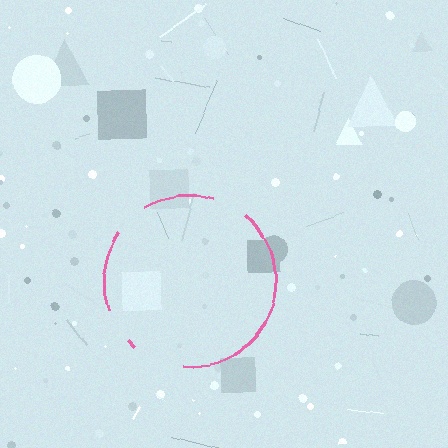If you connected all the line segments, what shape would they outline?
They would outline a circle.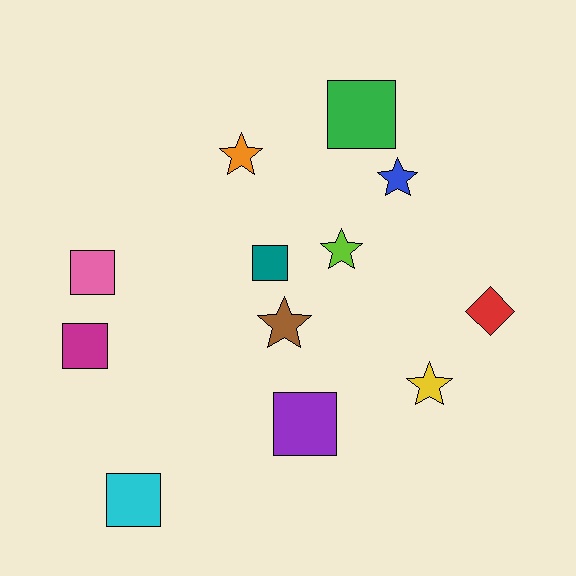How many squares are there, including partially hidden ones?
There are 6 squares.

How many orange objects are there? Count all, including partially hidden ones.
There is 1 orange object.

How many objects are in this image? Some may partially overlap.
There are 12 objects.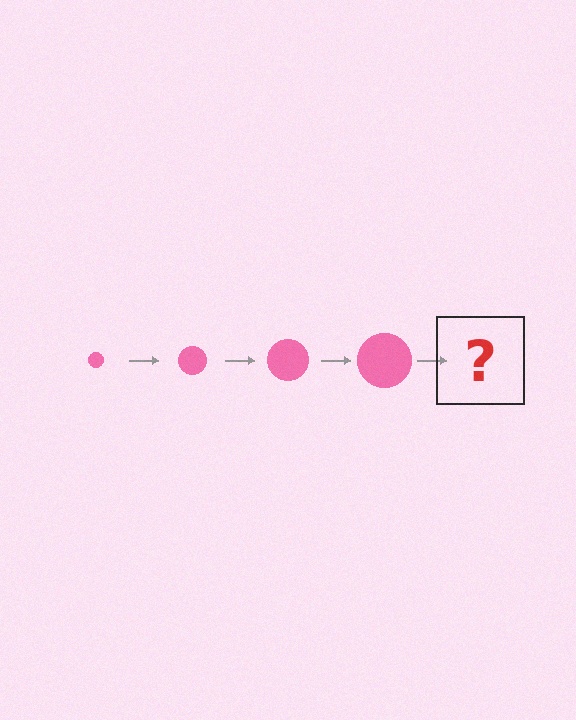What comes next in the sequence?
The next element should be a pink circle, larger than the previous one.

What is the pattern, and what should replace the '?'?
The pattern is that the circle gets progressively larger each step. The '?' should be a pink circle, larger than the previous one.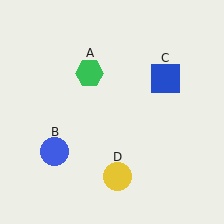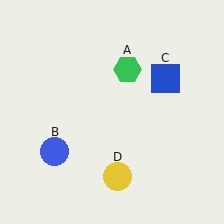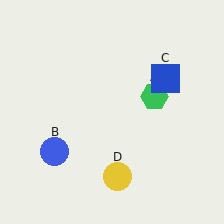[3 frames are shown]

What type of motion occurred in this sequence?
The green hexagon (object A) rotated clockwise around the center of the scene.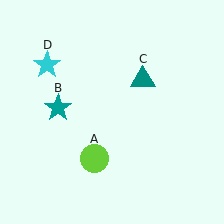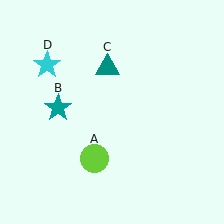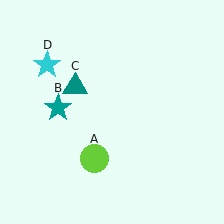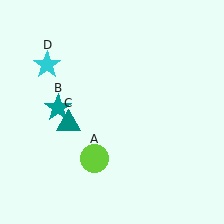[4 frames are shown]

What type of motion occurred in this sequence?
The teal triangle (object C) rotated counterclockwise around the center of the scene.